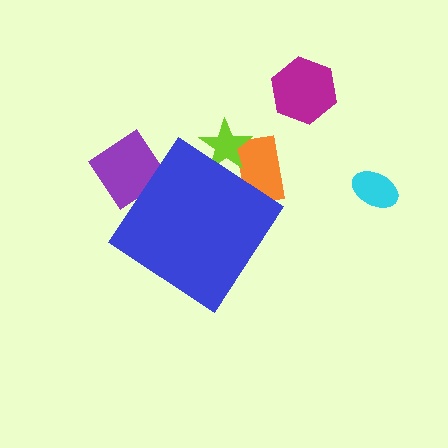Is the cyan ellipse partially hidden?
No, the cyan ellipse is fully visible.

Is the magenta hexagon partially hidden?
No, the magenta hexagon is fully visible.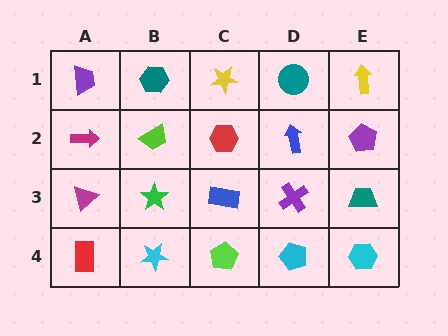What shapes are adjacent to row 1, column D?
A blue arrow (row 2, column D), a yellow star (row 1, column C), a yellow arrow (row 1, column E).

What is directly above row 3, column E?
A purple pentagon.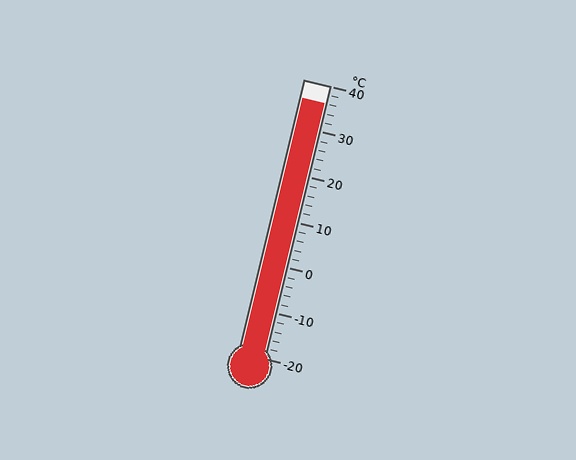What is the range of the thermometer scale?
The thermometer scale ranges from -20°C to 40°C.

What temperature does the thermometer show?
The thermometer shows approximately 36°C.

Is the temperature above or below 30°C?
The temperature is above 30°C.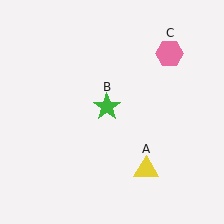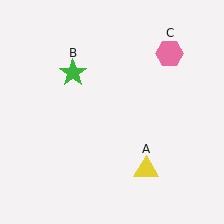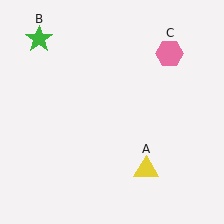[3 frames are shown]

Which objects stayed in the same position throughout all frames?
Yellow triangle (object A) and pink hexagon (object C) remained stationary.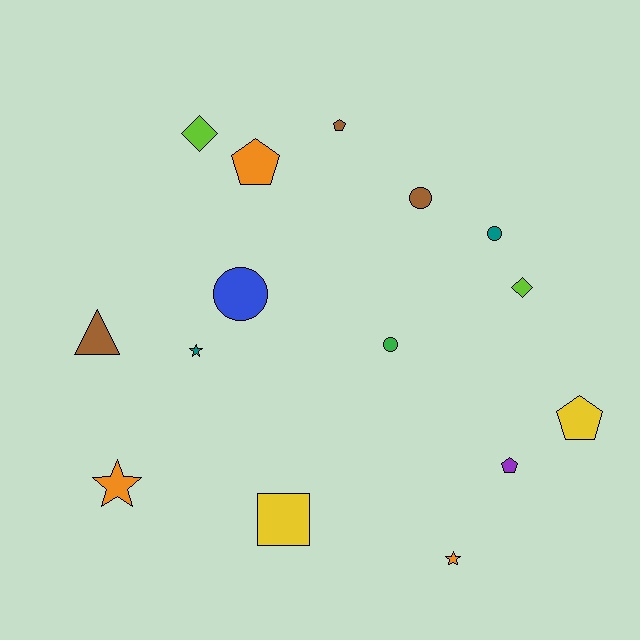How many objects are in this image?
There are 15 objects.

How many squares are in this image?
There is 1 square.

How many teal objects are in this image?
There are 2 teal objects.